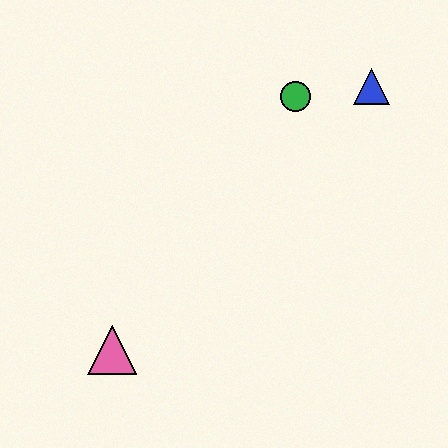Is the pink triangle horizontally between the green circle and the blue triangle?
No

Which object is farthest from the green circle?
The pink triangle is farthest from the green circle.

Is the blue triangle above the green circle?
Yes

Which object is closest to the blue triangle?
The green circle is closest to the blue triangle.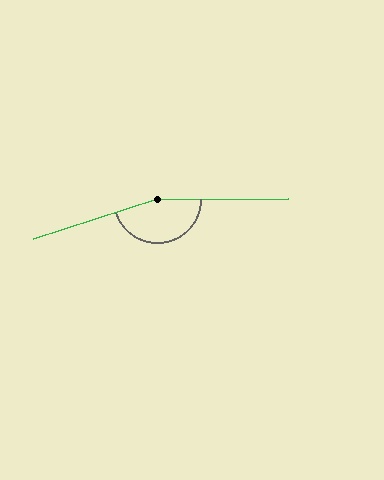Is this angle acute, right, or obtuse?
It is obtuse.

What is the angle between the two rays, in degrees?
Approximately 163 degrees.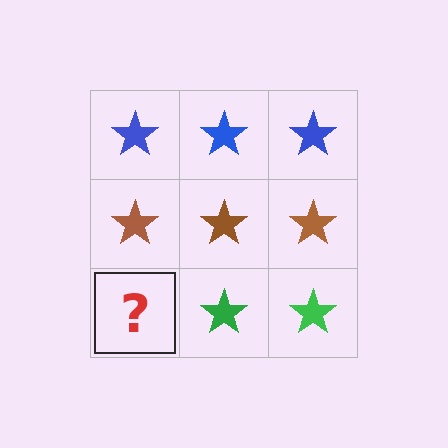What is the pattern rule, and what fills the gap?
The rule is that each row has a consistent color. The gap should be filled with a green star.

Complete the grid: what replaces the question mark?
The question mark should be replaced with a green star.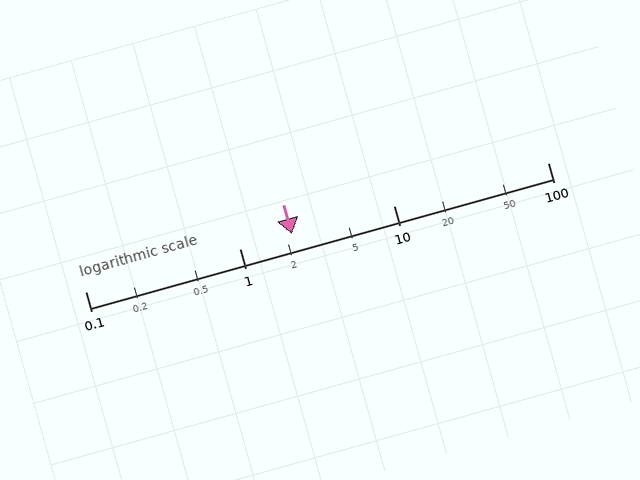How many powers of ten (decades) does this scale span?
The scale spans 3 decades, from 0.1 to 100.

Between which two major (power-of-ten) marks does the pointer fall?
The pointer is between 1 and 10.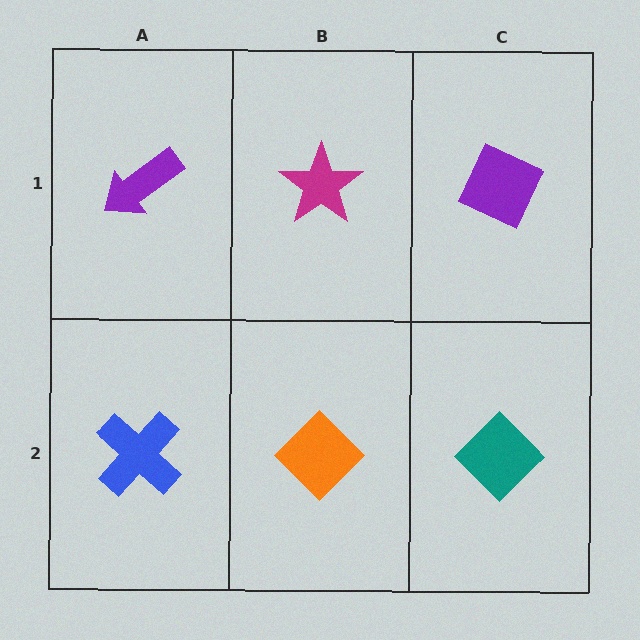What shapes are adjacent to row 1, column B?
An orange diamond (row 2, column B), a purple arrow (row 1, column A), a purple diamond (row 1, column C).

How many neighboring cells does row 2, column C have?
2.